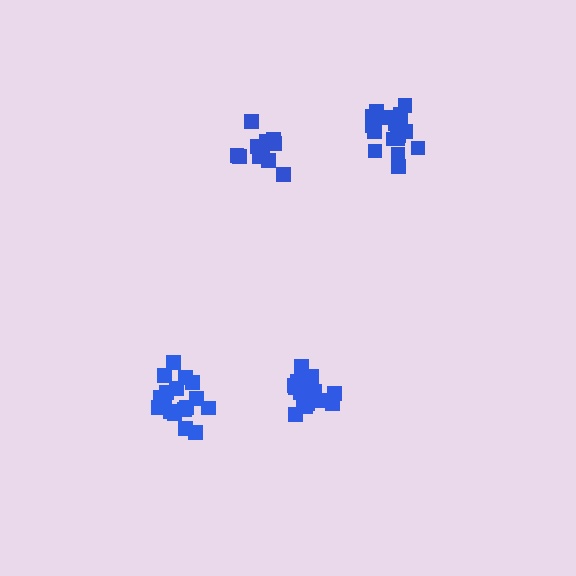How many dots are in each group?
Group 1: 18 dots, Group 2: 13 dots, Group 3: 17 dots, Group 4: 17 dots (65 total).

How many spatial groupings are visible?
There are 4 spatial groupings.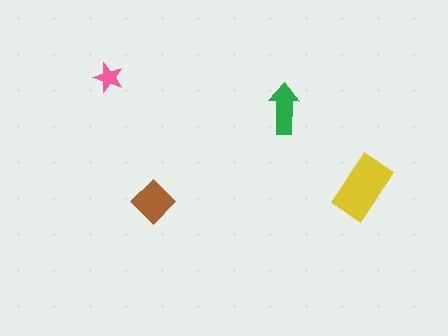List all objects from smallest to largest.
The pink star, the green arrow, the brown diamond, the yellow rectangle.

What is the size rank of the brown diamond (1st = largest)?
2nd.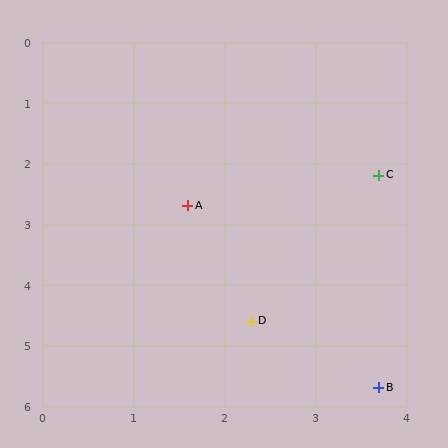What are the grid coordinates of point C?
Point C is at approximately (3.7, 2.2).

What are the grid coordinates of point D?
Point D is at approximately (2.3, 4.6).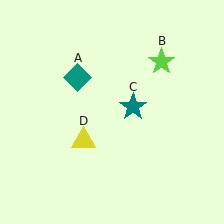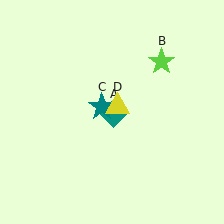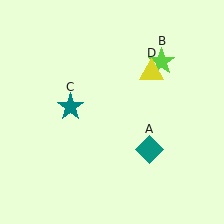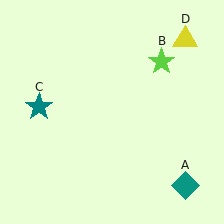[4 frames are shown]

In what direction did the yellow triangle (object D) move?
The yellow triangle (object D) moved up and to the right.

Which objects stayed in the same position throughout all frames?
Lime star (object B) remained stationary.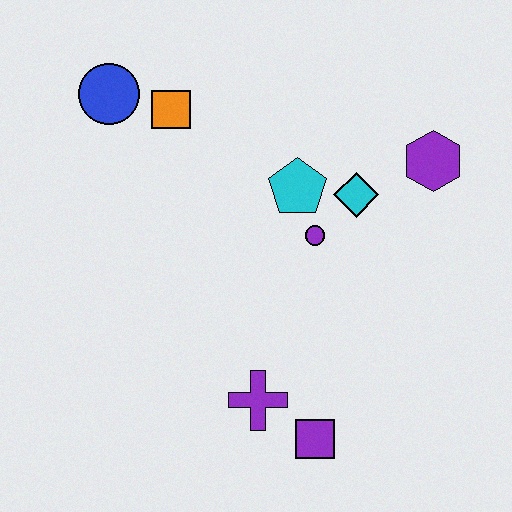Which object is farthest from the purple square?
The blue circle is farthest from the purple square.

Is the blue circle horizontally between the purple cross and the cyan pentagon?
No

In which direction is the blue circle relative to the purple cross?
The blue circle is above the purple cross.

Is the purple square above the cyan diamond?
No